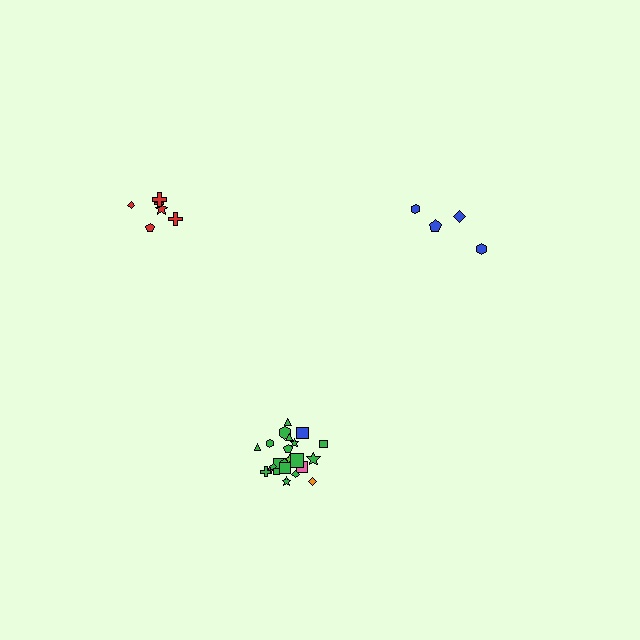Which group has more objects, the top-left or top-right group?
The top-left group.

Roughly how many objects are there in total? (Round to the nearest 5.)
Roughly 35 objects in total.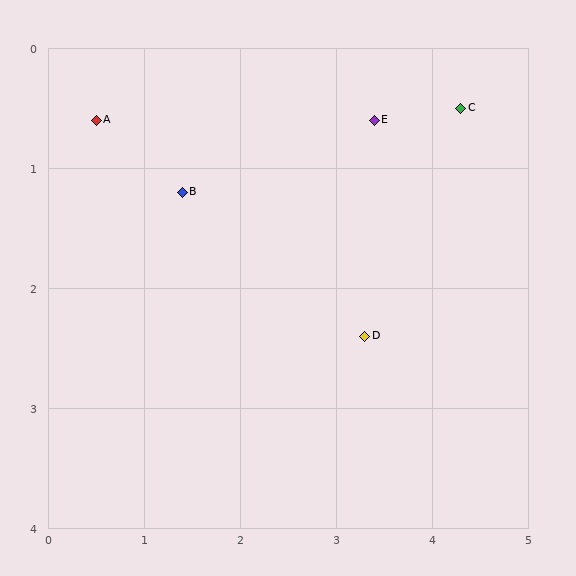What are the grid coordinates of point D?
Point D is at approximately (3.3, 2.4).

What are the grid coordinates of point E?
Point E is at approximately (3.4, 0.6).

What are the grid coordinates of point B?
Point B is at approximately (1.4, 1.2).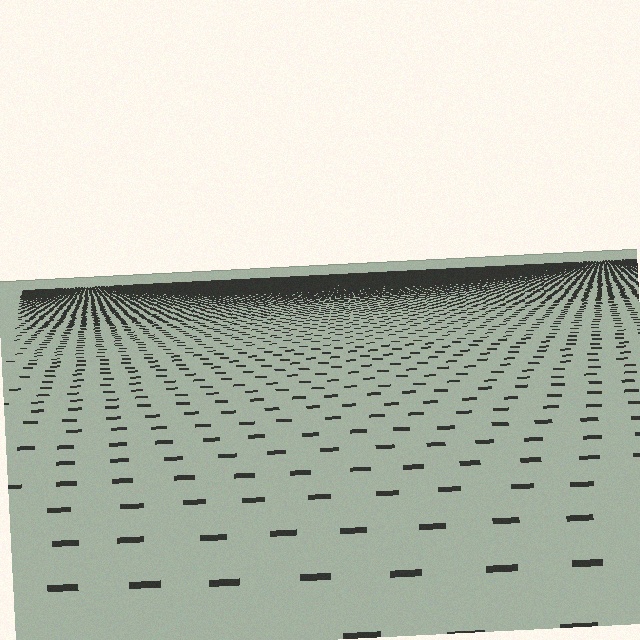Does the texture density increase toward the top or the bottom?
Density increases toward the top.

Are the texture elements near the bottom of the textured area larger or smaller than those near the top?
Larger. Near the bottom, elements are closer to the viewer and appear at a bigger on-screen size.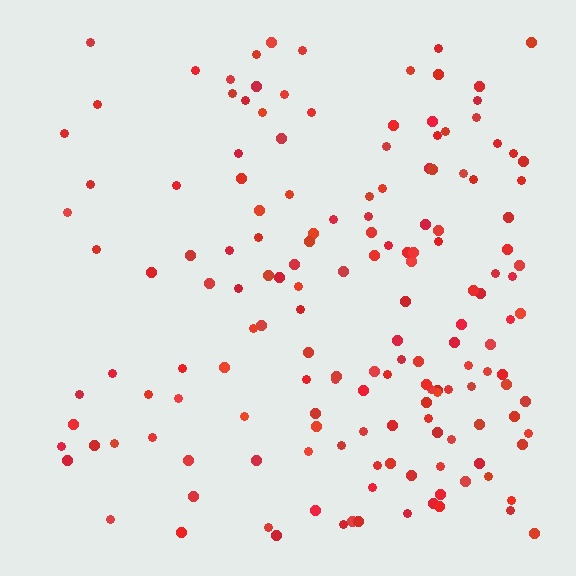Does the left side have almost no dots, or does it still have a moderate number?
Still a moderate number, just noticeably fewer than the right.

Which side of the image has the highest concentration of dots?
The right.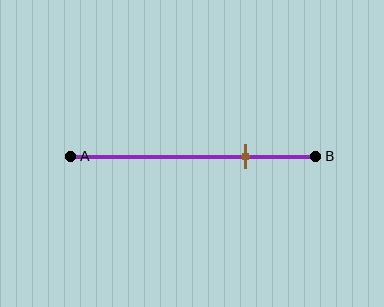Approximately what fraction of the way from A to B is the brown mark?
The brown mark is approximately 70% of the way from A to B.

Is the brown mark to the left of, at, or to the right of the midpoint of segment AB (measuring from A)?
The brown mark is to the right of the midpoint of segment AB.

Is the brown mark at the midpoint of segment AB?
No, the mark is at about 70% from A, not at the 50% midpoint.